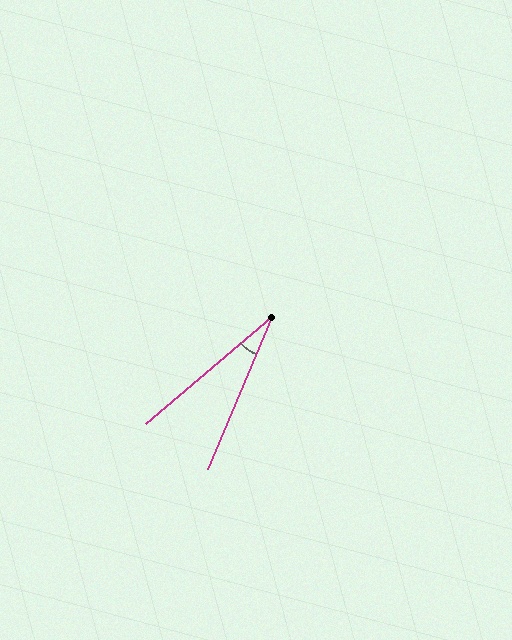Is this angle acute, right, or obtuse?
It is acute.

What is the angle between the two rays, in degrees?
Approximately 27 degrees.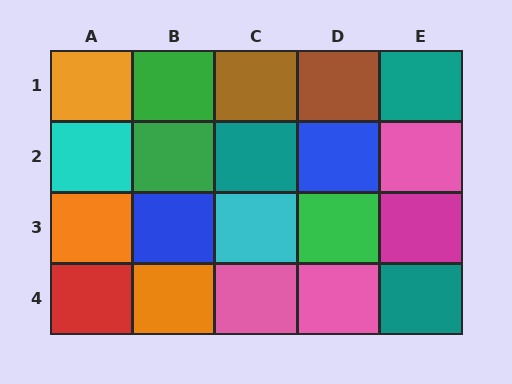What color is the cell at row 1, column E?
Teal.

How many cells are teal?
3 cells are teal.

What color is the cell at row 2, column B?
Green.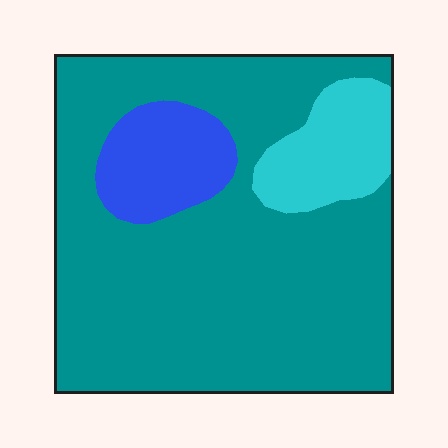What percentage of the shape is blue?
Blue takes up about one eighth (1/8) of the shape.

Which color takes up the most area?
Teal, at roughly 75%.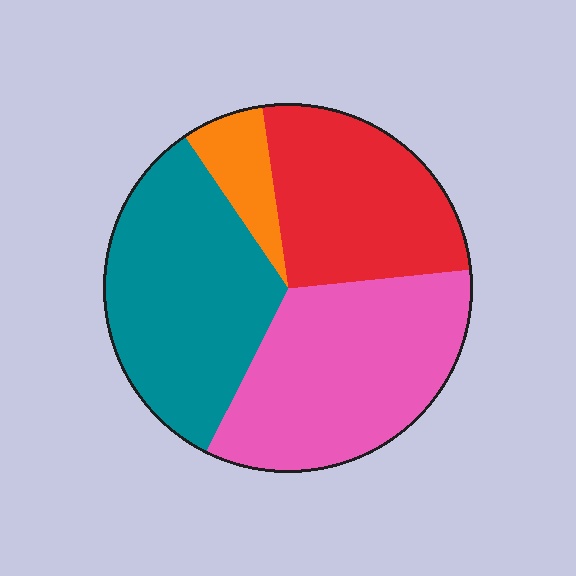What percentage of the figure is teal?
Teal takes up about one third (1/3) of the figure.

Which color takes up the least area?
Orange, at roughly 5%.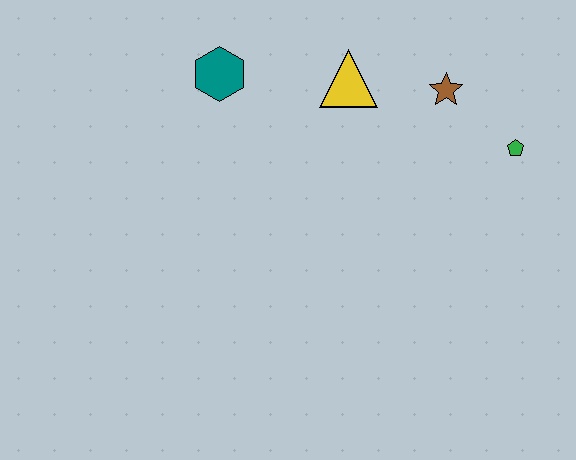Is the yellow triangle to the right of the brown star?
No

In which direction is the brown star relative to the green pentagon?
The brown star is to the left of the green pentagon.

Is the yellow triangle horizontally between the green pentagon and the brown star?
No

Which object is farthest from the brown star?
The teal hexagon is farthest from the brown star.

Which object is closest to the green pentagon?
The brown star is closest to the green pentagon.